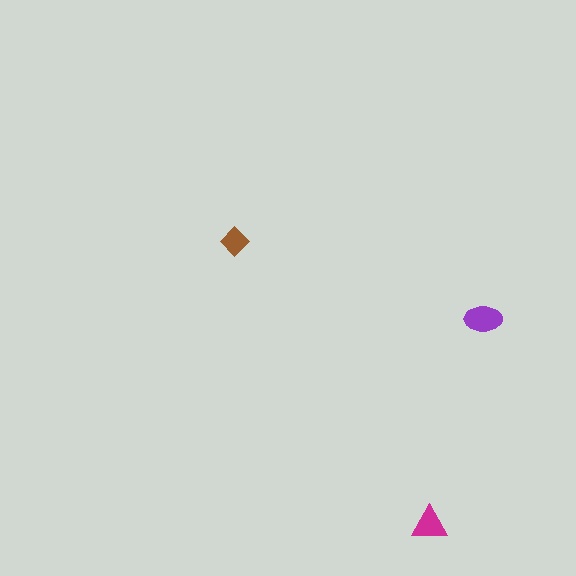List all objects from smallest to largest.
The brown diamond, the magenta triangle, the purple ellipse.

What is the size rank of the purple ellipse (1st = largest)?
1st.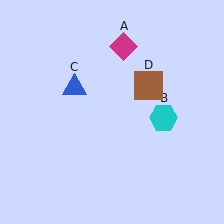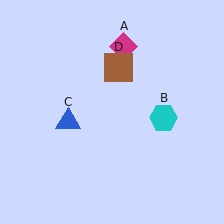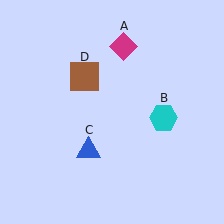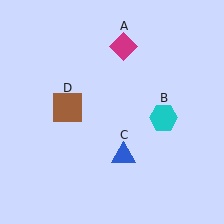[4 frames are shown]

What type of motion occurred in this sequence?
The blue triangle (object C), brown square (object D) rotated counterclockwise around the center of the scene.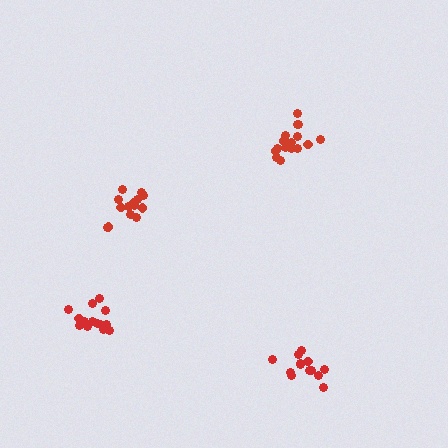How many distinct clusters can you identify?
There are 4 distinct clusters.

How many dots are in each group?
Group 1: 14 dots, Group 2: 14 dots, Group 3: 16 dots, Group 4: 14 dots (58 total).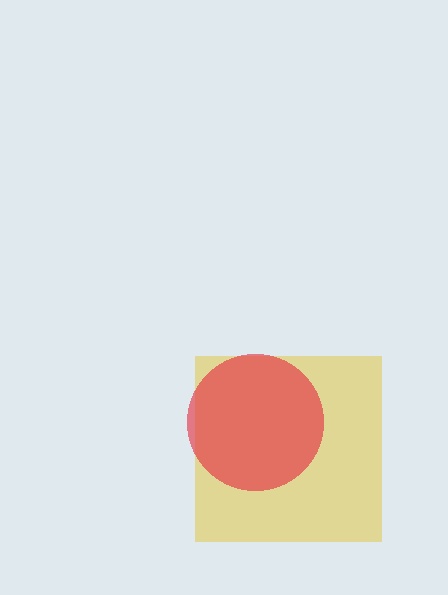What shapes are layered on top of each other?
The layered shapes are: a yellow square, a red circle.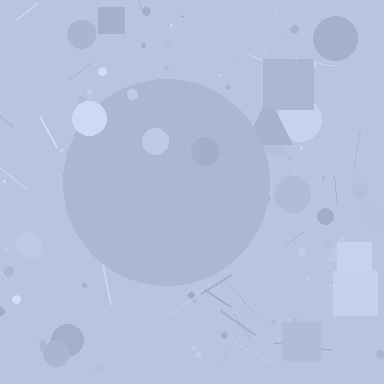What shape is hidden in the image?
A circle is hidden in the image.